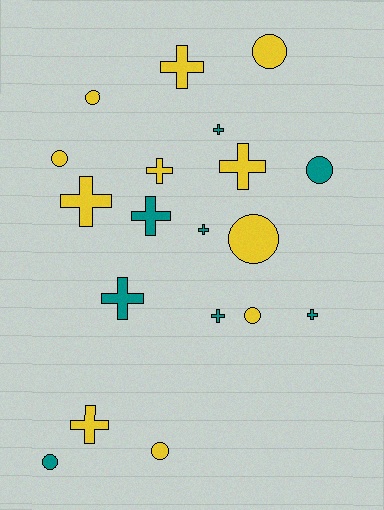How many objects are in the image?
There are 19 objects.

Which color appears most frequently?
Yellow, with 11 objects.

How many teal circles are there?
There are 2 teal circles.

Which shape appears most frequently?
Cross, with 11 objects.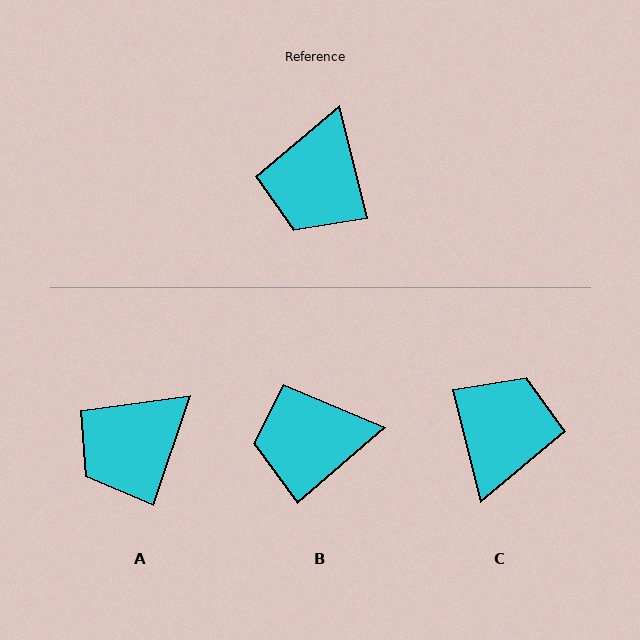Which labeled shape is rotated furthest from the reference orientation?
C, about 180 degrees away.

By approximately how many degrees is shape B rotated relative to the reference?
Approximately 63 degrees clockwise.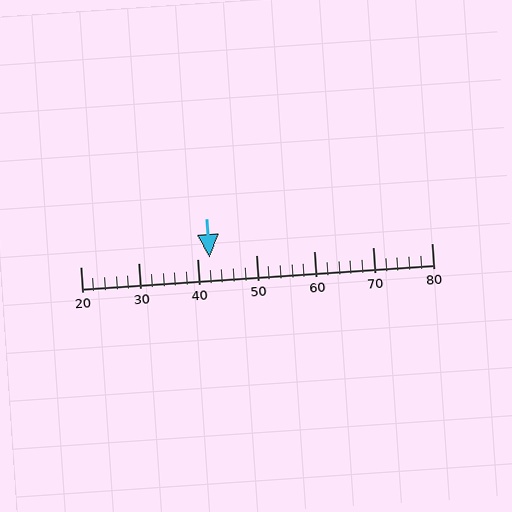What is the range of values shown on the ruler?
The ruler shows values from 20 to 80.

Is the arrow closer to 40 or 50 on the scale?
The arrow is closer to 40.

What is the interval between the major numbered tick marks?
The major tick marks are spaced 10 units apart.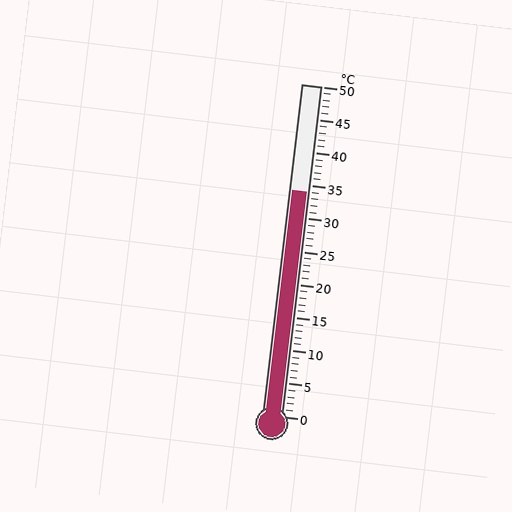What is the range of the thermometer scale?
The thermometer scale ranges from 0°C to 50°C.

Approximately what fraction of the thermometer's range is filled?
The thermometer is filled to approximately 70% of its range.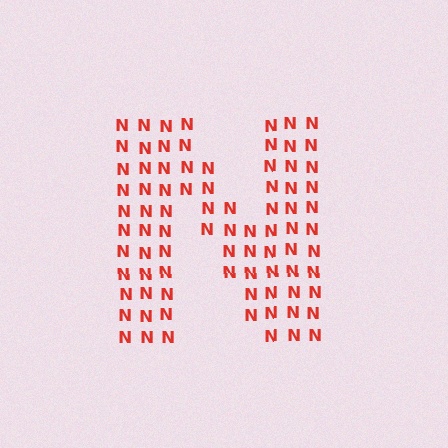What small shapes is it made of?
It is made of small letter N's.